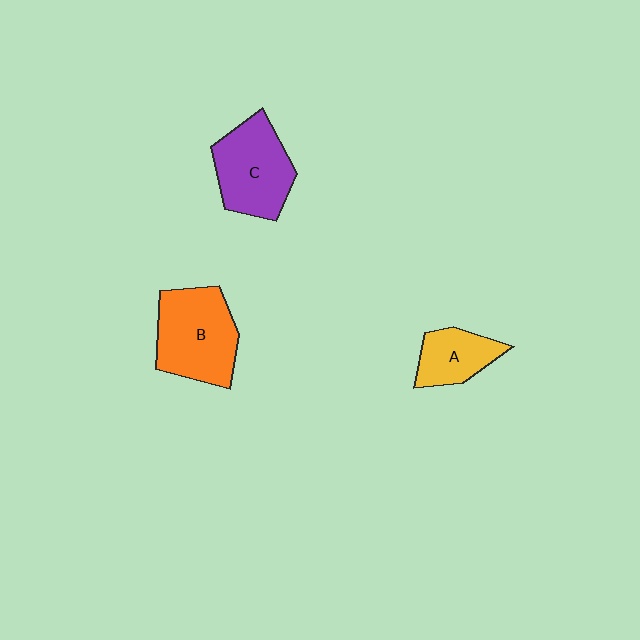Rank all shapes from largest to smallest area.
From largest to smallest: B (orange), C (purple), A (yellow).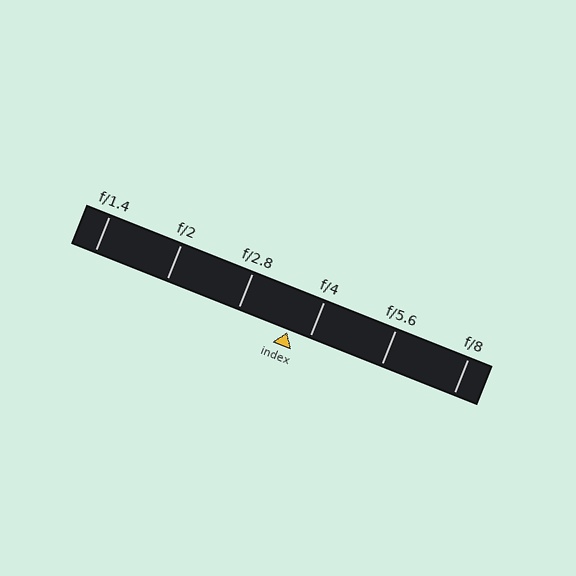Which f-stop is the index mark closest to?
The index mark is closest to f/4.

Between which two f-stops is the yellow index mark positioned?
The index mark is between f/2.8 and f/4.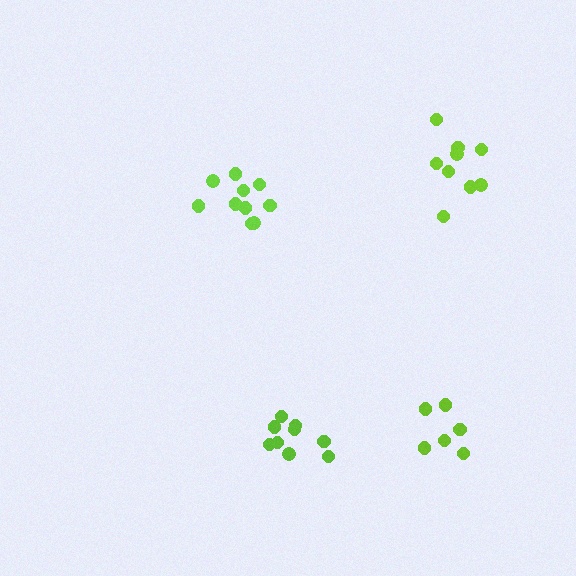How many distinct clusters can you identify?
There are 4 distinct clusters.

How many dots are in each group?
Group 1: 9 dots, Group 2: 10 dots, Group 3: 9 dots, Group 4: 6 dots (34 total).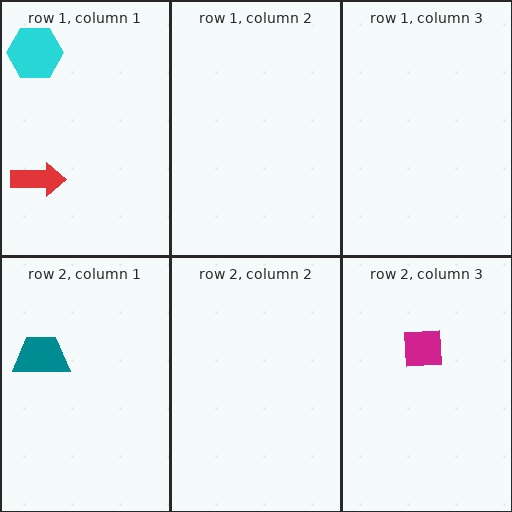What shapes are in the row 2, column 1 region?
The teal trapezoid.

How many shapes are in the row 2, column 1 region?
1.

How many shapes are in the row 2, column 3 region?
1.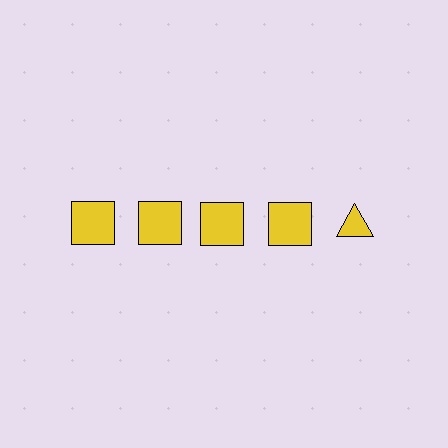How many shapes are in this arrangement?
There are 5 shapes arranged in a grid pattern.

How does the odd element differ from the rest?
It has a different shape: triangle instead of square.